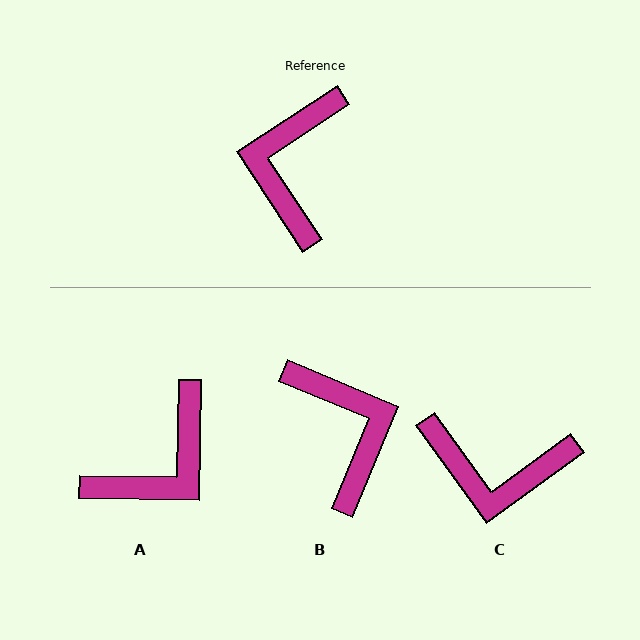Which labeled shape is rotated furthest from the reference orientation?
B, about 146 degrees away.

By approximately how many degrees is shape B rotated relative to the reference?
Approximately 146 degrees clockwise.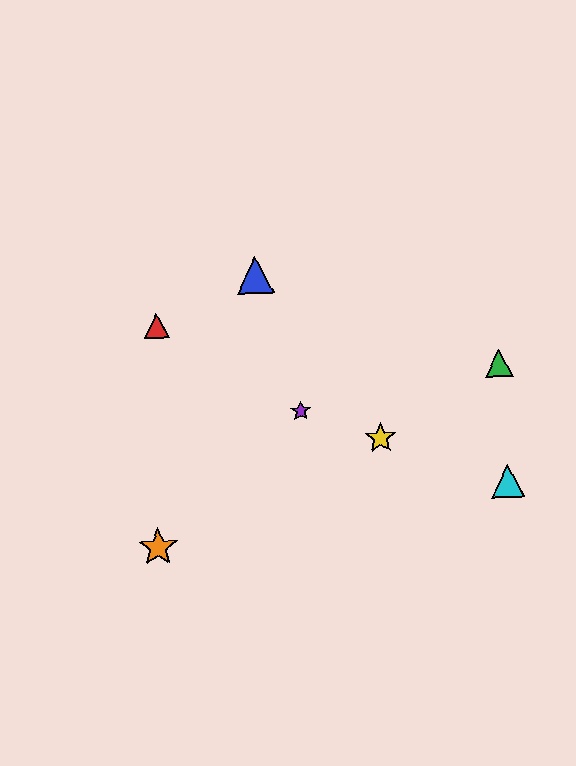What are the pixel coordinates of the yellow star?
The yellow star is at (381, 438).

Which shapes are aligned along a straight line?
The yellow star, the purple star, the cyan triangle are aligned along a straight line.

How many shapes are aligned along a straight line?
3 shapes (the yellow star, the purple star, the cyan triangle) are aligned along a straight line.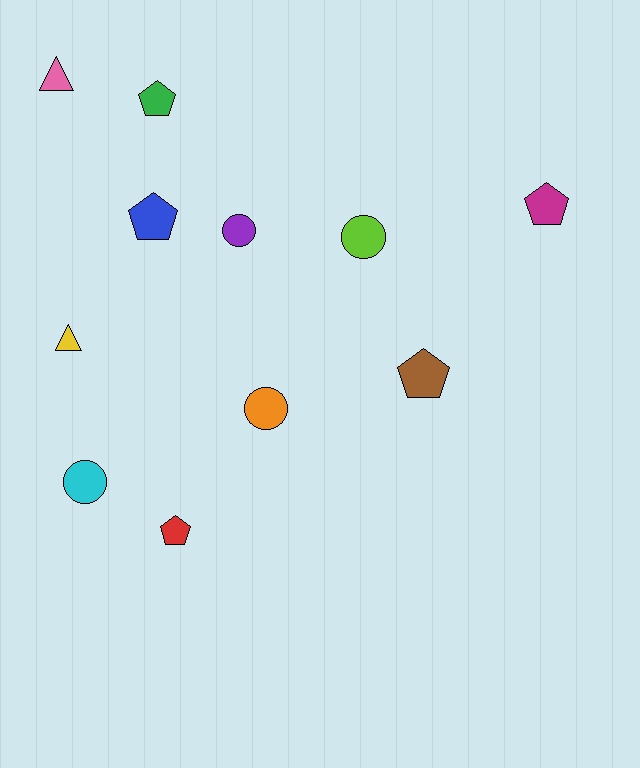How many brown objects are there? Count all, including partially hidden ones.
There is 1 brown object.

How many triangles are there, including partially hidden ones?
There are 2 triangles.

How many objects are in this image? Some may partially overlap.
There are 11 objects.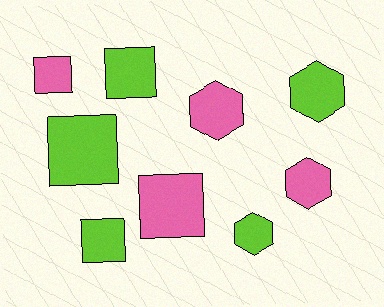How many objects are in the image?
There are 9 objects.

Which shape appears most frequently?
Square, with 5 objects.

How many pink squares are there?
There are 2 pink squares.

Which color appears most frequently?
Lime, with 5 objects.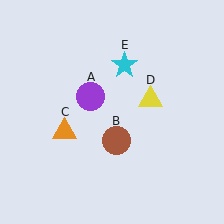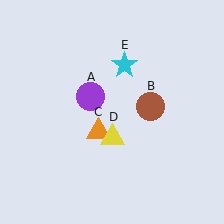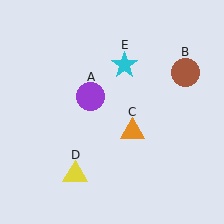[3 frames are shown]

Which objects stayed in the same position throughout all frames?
Purple circle (object A) and cyan star (object E) remained stationary.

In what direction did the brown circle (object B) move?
The brown circle (object B) moved up and to the right.